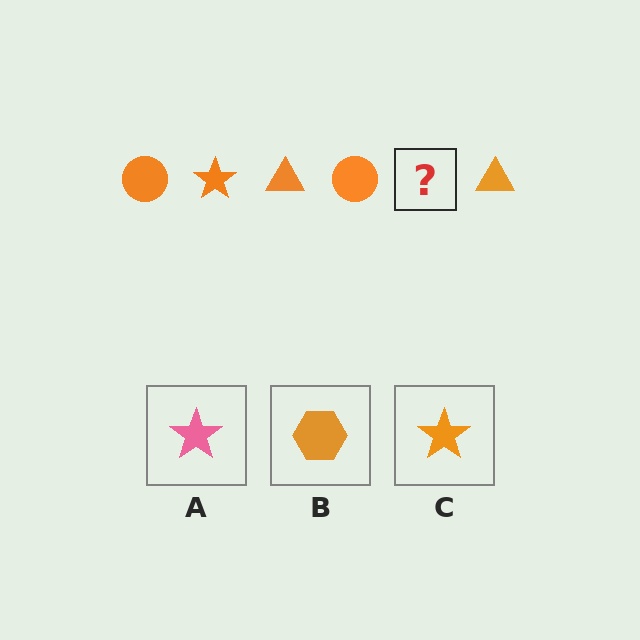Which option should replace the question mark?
Option C.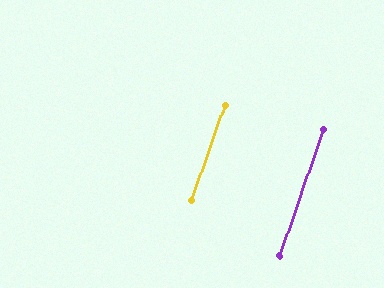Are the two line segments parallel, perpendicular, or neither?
Parallel — their directions differ by only 0.3°.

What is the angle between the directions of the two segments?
Approximately 0 degrees.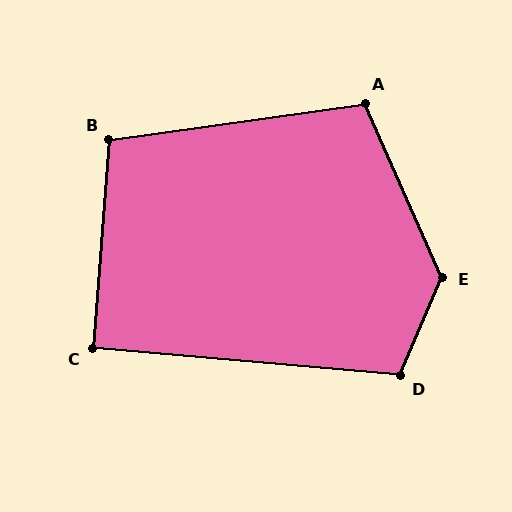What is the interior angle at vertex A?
Approximately 106 degrees (obtuse).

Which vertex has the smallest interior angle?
C, at approximately 91 degrees.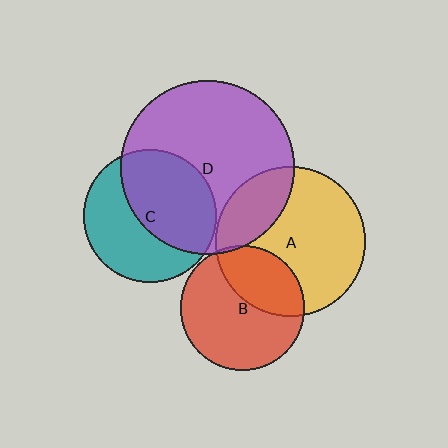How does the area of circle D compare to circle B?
Approximately 2.0 times.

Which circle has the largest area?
Circle D (purple).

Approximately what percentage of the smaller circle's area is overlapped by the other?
Approximately 35%.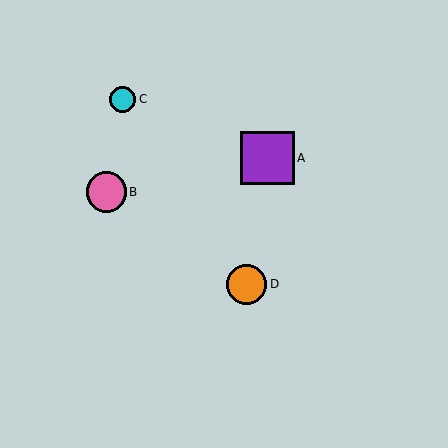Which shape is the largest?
The purple square (labeled A) is the largest.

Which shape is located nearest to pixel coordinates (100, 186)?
The pink circle (labeled B) at (106, 192) is nearest to that location.